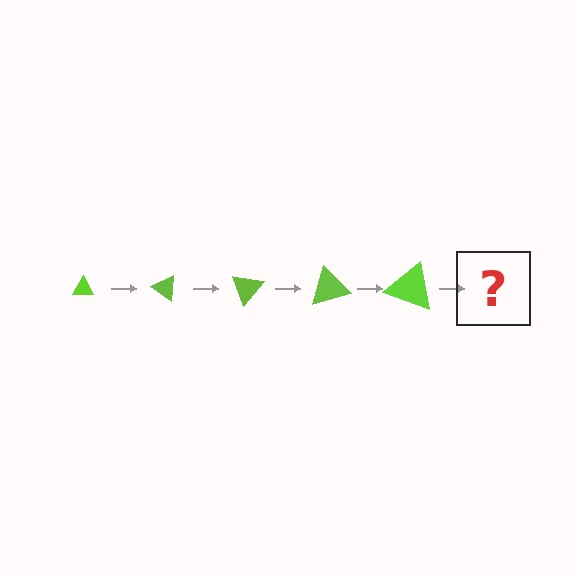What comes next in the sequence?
The next element should be a triangle, larger than the previous one and rotated 175 degrees from the start.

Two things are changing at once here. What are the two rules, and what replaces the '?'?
The two rules are that the triangle grows larger each step and it rotates 35 degrees each step. The '?' should be a triangle, larger than the previous one and rotated 175 degrees from the start.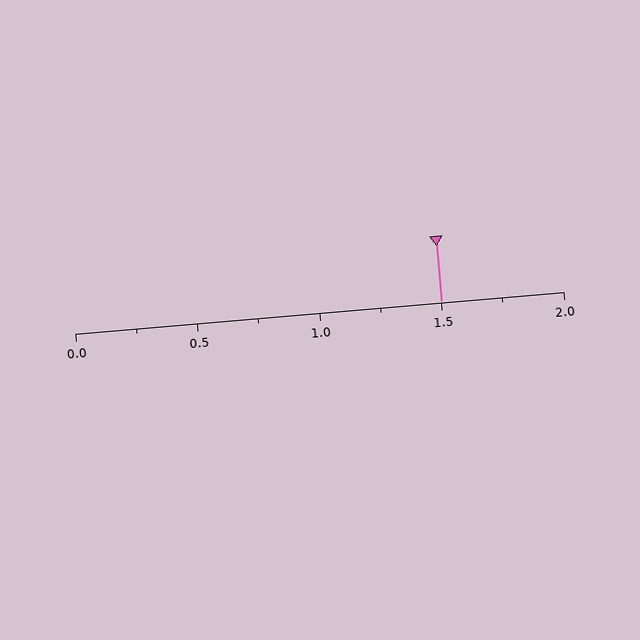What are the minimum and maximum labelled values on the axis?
The axis runs from 0.0 to 2.0.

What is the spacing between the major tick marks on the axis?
The major ticks are spaced 0.5 apart.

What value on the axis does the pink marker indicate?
The marker indicates approximately 1.5.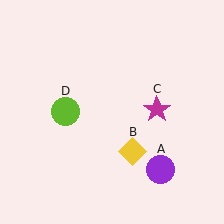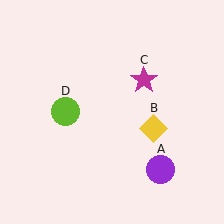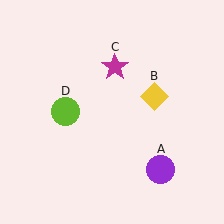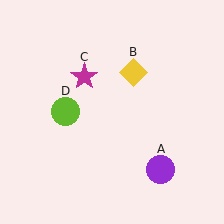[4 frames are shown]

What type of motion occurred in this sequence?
The yellow diamond (object B), magenta star (object C) rotated counterclockwise around the center of the scene.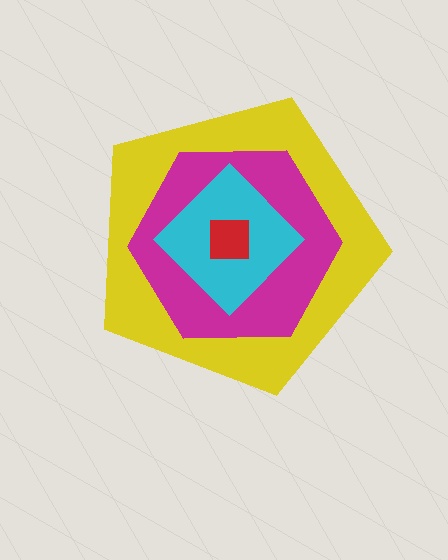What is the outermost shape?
The yellow pentagon.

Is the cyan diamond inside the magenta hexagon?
Yes.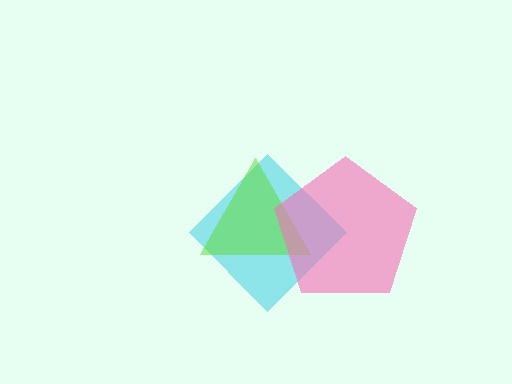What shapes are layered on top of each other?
The layered shapes are: a cyan diamond, a lime triangle, a pink pentagon.